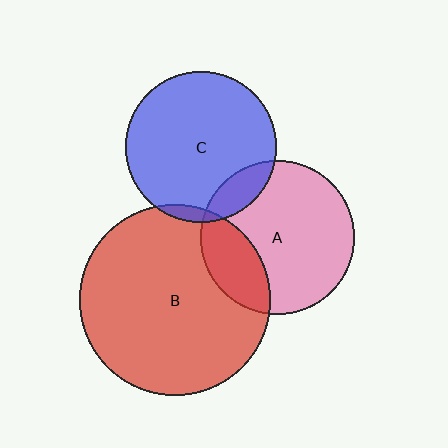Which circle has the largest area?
Circle B (red).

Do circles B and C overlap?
Yes.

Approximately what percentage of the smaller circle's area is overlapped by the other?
Approximately 5%.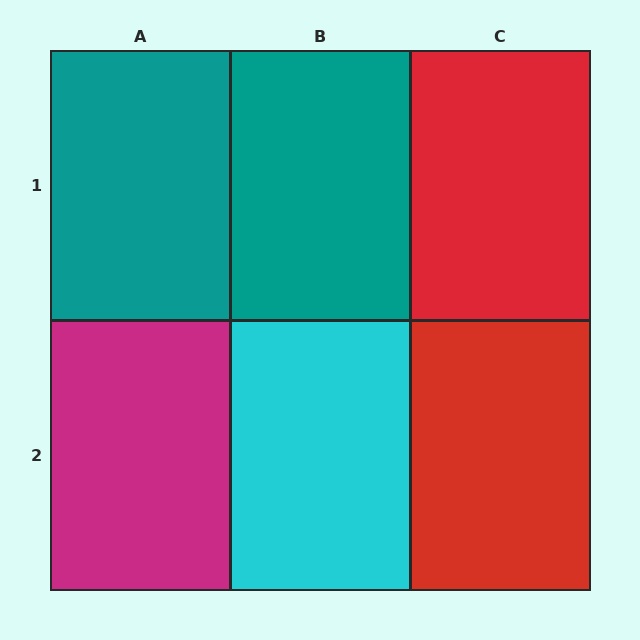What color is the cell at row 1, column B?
Teal.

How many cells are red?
2 cells are red.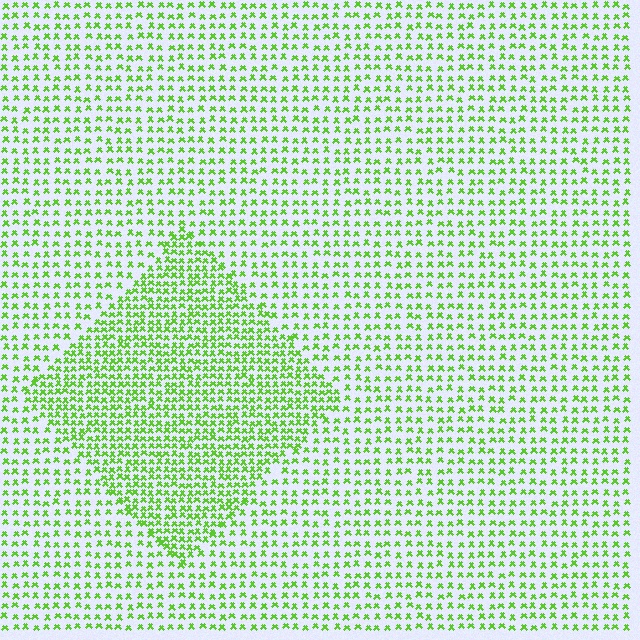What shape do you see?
I see a diamond.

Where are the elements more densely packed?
The elements are more densely packed inside the diamond boundary.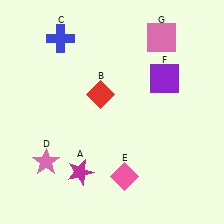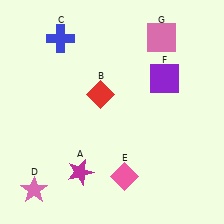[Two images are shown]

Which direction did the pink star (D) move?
The pink star (D) moved down.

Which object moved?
The pink star (D) moved down.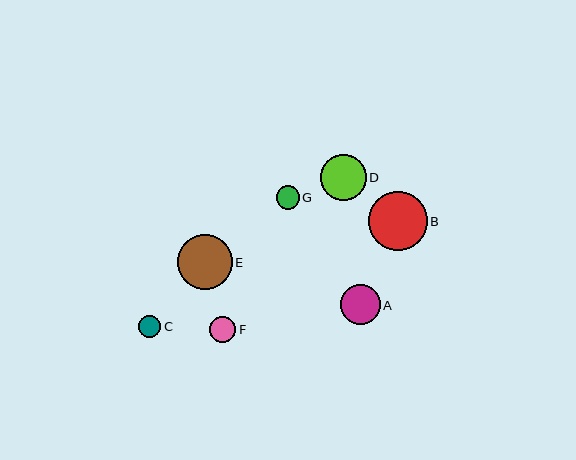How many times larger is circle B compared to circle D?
Circle B is approximately 1.3 times the size of circle D.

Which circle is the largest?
Circle B is the largest with a size of approximately 59 pixels.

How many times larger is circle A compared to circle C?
Circle A is approximately 1.8 times the size of circle C.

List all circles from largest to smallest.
From largest to smallest: B, E, D, A, F, G, C.